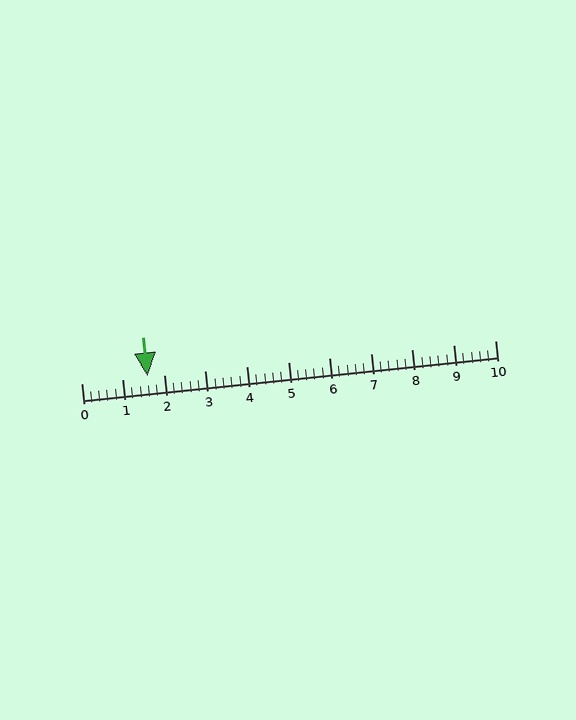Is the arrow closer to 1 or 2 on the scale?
The arrow is closer to 2.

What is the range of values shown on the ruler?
The ruler shows values from 0 to 10.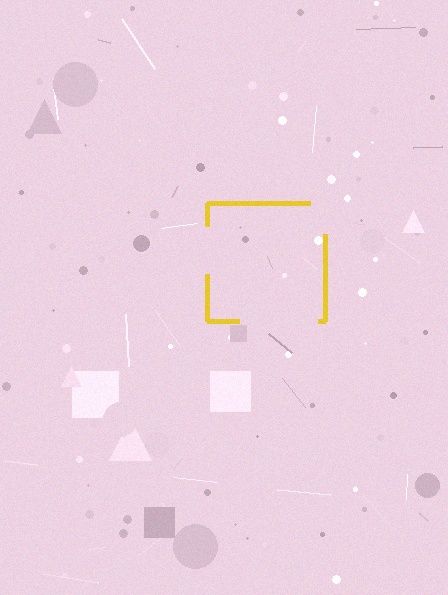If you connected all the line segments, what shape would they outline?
They would outline a square.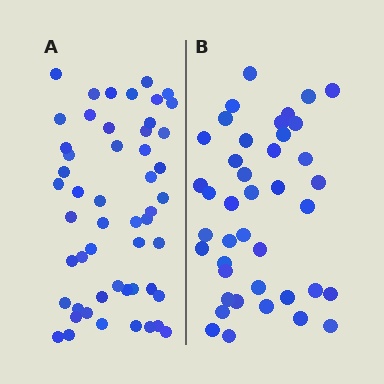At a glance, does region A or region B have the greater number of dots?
Region A (the left region) has more dots.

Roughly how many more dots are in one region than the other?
Region A has roughly 12 or so more dots than region B.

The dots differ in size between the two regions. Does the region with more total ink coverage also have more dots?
No. Region B has more total ink coverage because its dots are larger, but region A actually contains more individual dots. Total area can be misleading — the number of items is what matters here.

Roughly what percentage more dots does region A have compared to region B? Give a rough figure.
About 25% more.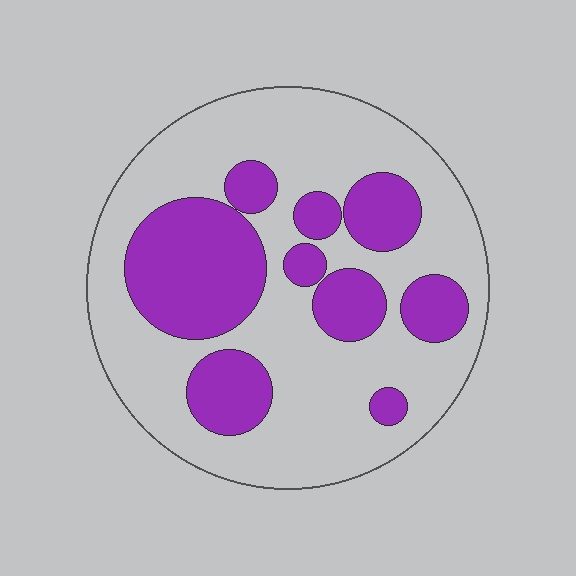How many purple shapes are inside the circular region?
9.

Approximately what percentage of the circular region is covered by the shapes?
Approximately 35%.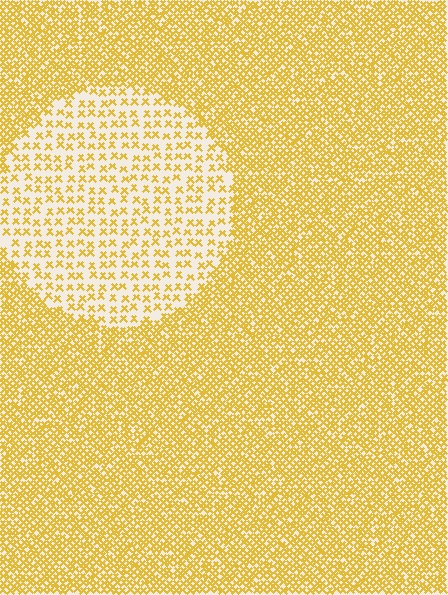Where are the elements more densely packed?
The elements are more densely packed outside the circle boundary.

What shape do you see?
I see a circle.